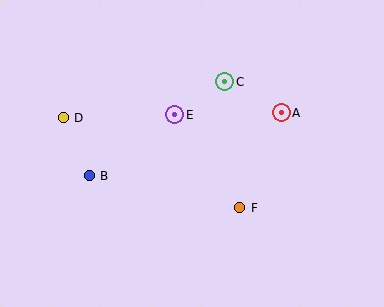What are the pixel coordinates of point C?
Point C is at (225, 82).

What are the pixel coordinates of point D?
Point D is at (63, 118).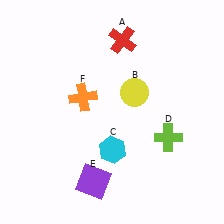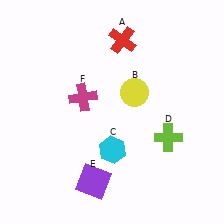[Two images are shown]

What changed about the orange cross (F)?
In Image 1, F is orange. In Image 2, it changed to magenta.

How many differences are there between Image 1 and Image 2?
There is 1 difference between the two images.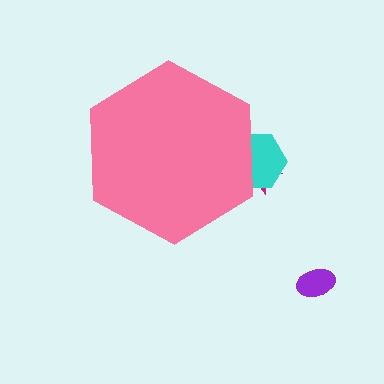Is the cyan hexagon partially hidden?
Yes, the cyan hexagon is partially hidden behind the pink hexagon.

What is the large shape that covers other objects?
A pink hexagon.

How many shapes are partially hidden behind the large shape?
2 shapes are partially hidden.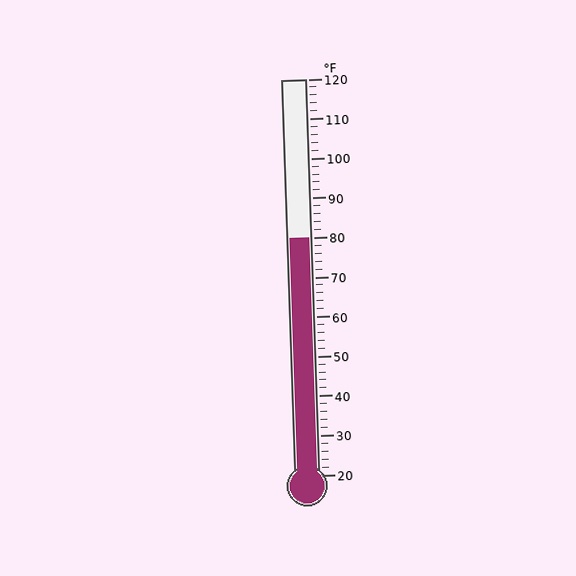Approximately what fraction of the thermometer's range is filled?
The thermometer is filled to approximately 60% of its range.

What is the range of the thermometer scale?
The thermometer scale ranges from 20°F to 120°F.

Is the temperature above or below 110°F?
The temperature is below 110°F.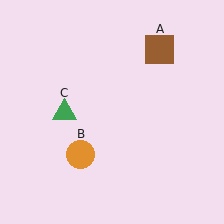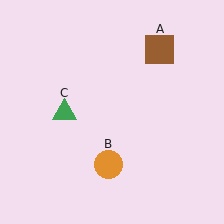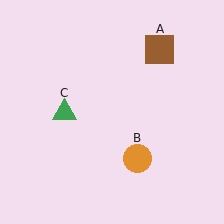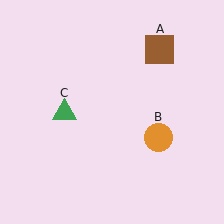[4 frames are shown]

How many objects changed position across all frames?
1 object changed position: orange circle (object B).